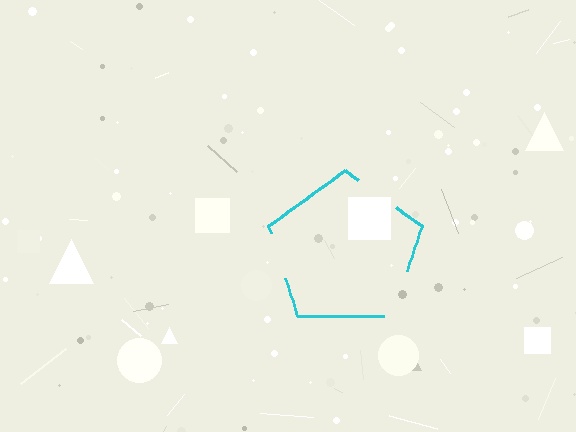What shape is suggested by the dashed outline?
The dashed outline suggests a pentagon.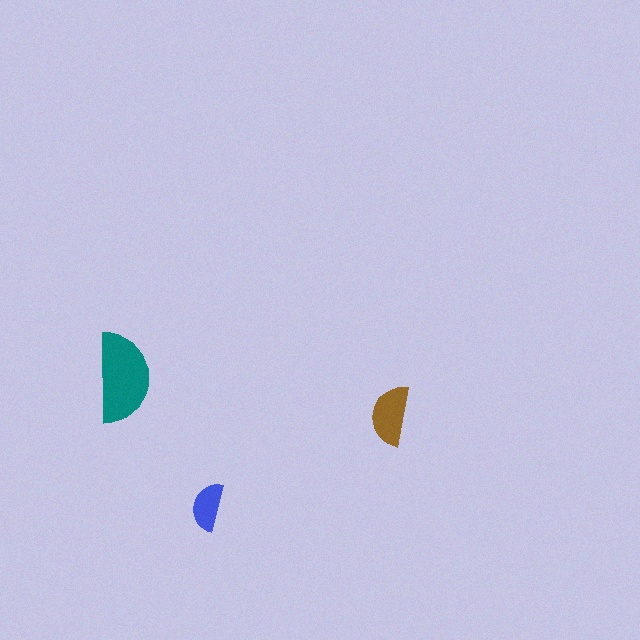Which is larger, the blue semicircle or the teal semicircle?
The teal one.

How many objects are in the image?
There are 3 objects in the image.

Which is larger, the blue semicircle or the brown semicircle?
The brown one.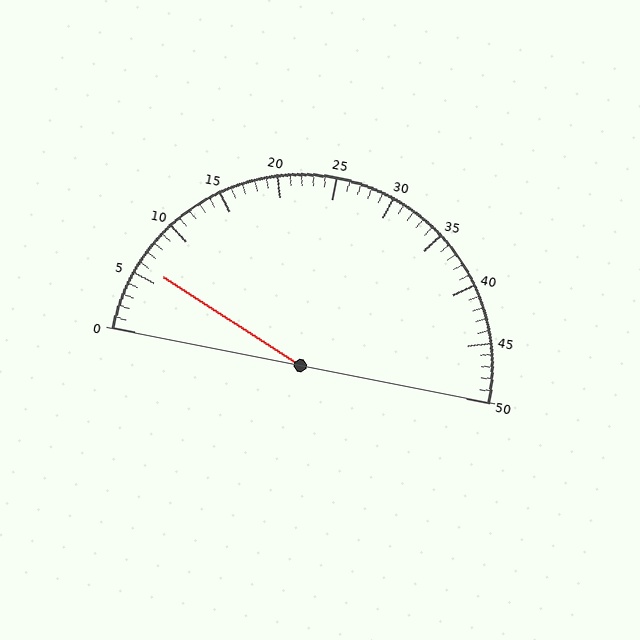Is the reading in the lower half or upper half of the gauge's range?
The reading is in the lower half of the range (0 to 50).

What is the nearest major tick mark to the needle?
The nearest major tick mark is 5.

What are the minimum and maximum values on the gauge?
The gauge ranges from 0 to 50.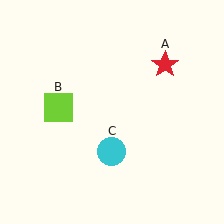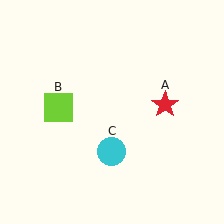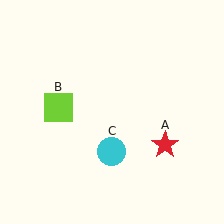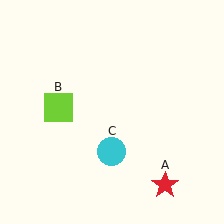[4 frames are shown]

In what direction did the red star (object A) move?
The red star (object A) moved down.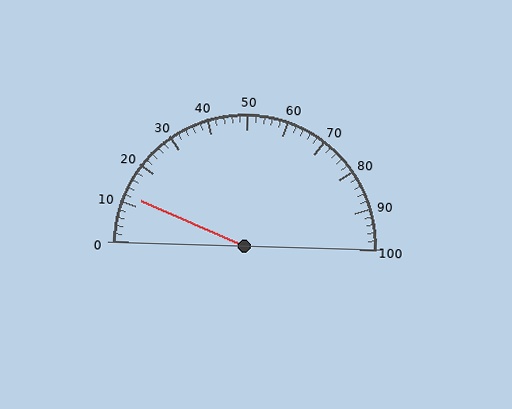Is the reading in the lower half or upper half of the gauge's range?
The reading is in the lower half of the range (0 to 100).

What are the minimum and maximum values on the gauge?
The gauge ranges from 0 to 100.